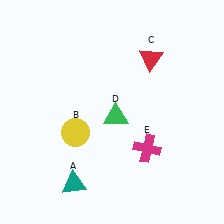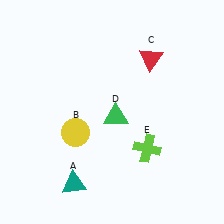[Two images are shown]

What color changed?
The cross (E) changed from magenta in Image 1 to lime in Image 2.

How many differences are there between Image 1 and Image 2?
There is 1 difference between the two images.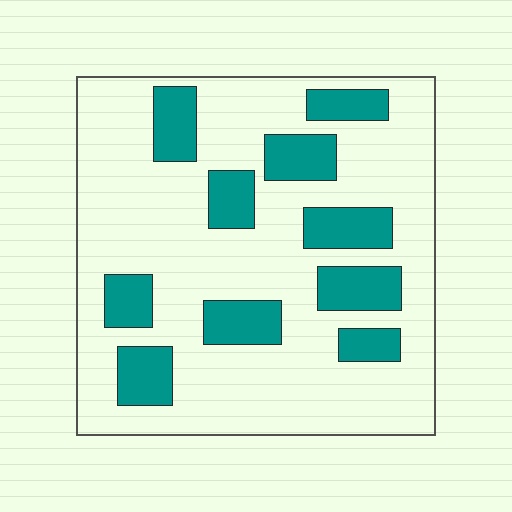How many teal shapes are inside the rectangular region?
10.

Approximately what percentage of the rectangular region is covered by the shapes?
Approximately 25%.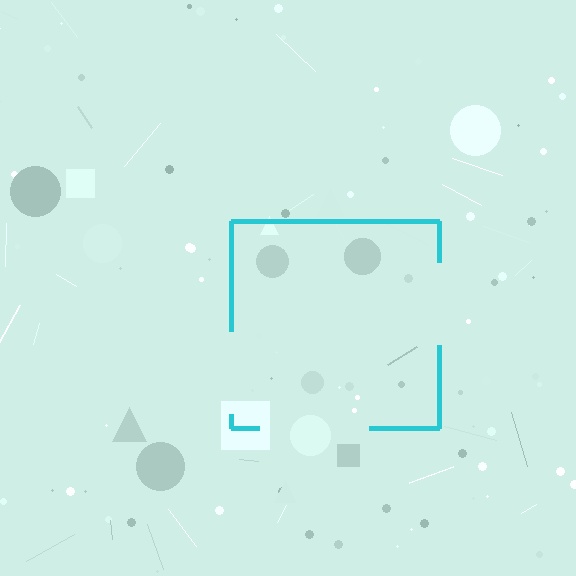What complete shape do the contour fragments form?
The contour fragments form a square.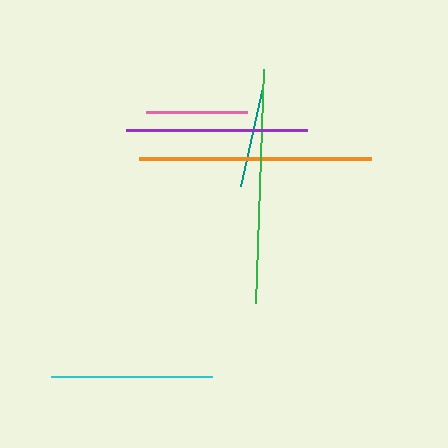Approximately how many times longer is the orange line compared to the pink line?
The orange line is approximately 2.3 times the length of the pink line.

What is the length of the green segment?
The green segment is approximately 234 pixels long.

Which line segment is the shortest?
The pink line is the shortest at approximately 101 pixels.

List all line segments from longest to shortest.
From longest to shortest: green, orange, purple, cyan, teal, pink.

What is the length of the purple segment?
The purple segment is approximately 181 pixels long.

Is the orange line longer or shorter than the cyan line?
The orange line is longer than the cyan line.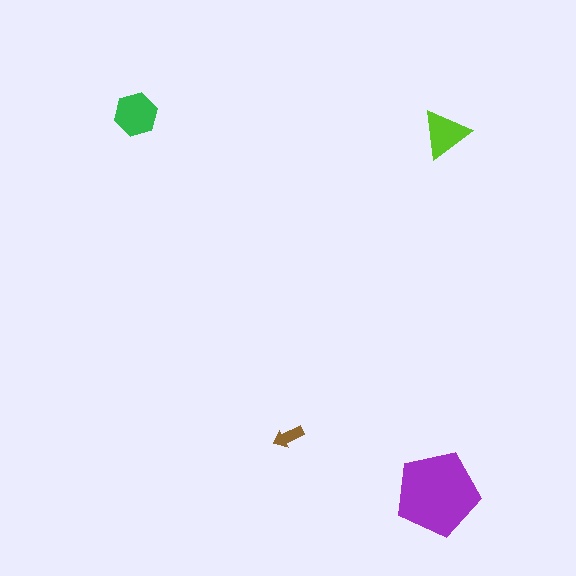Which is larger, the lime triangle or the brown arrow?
The lime triangle.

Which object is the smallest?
The brown arrow.